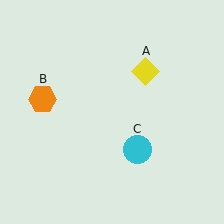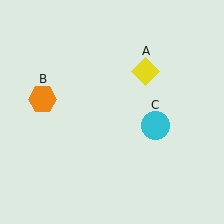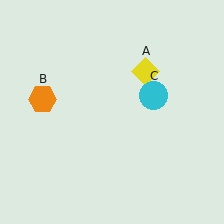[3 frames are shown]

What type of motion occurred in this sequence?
The cyan circle (object C) rotated counterclockwise around the center of the scene.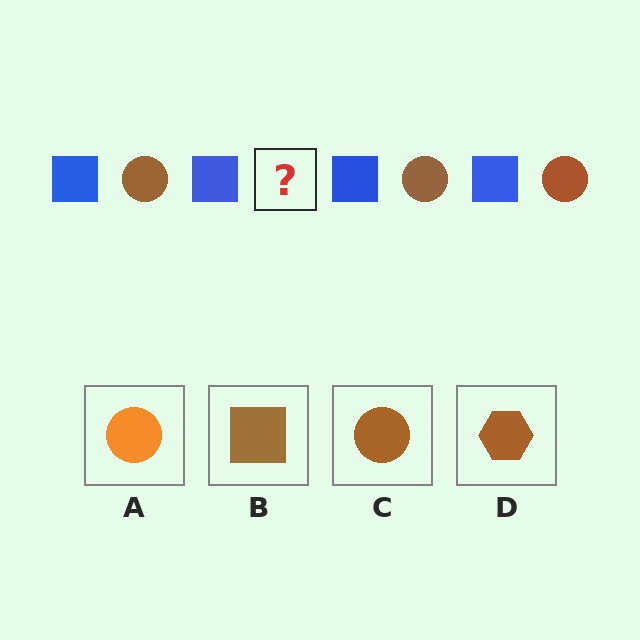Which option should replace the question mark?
Option C.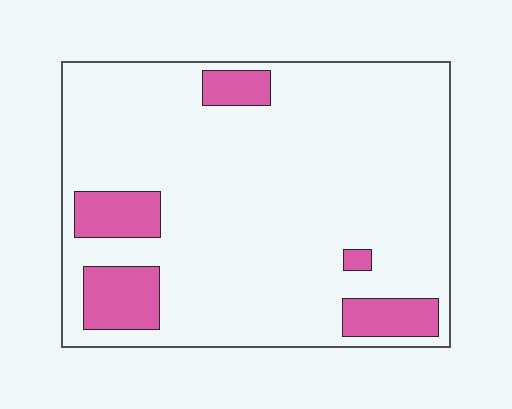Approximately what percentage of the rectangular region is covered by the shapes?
Approximately 15%.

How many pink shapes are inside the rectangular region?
5.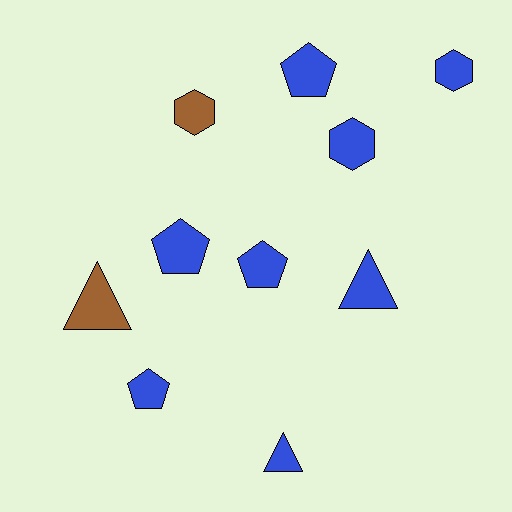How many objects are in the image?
There are 10 objects.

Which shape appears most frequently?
Pentagon, with 4 objects.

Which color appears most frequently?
Blue, with 8 objects.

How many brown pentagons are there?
There are no brown pentagons.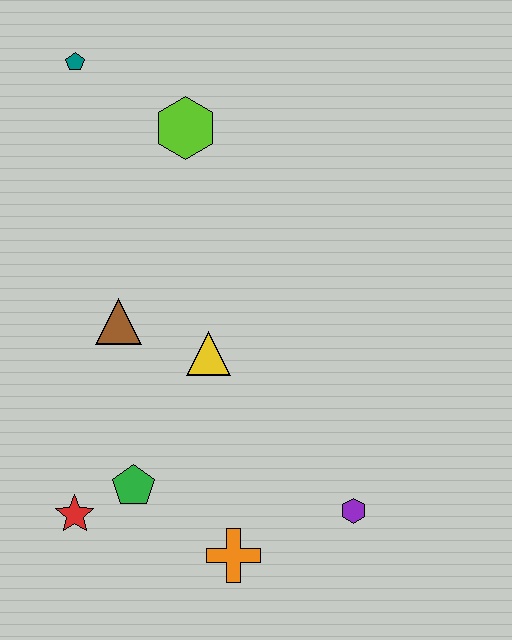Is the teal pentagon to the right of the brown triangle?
No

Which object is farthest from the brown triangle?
The purple hexagon is farthest from the brown triangle.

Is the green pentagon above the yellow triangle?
No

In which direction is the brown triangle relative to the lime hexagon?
The brown triangle is below the lime hexagon.